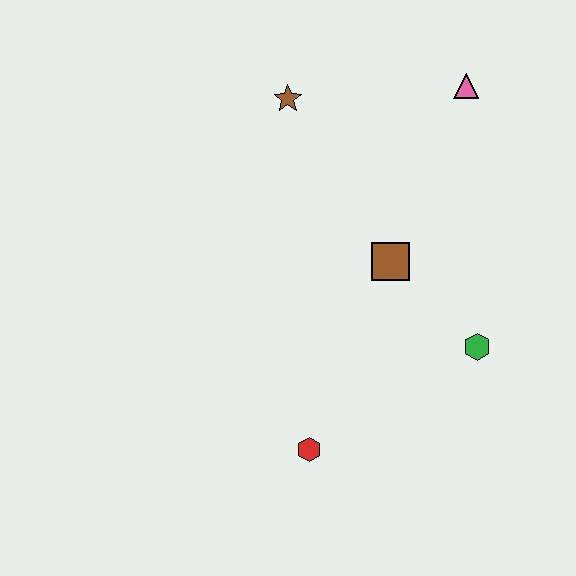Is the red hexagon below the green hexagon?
Yes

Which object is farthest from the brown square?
The red hexagon is farthest from the brown square.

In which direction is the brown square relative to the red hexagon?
The brown square is above the red hexagon.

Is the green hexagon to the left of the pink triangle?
No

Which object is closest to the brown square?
The green hexagon is closest to the brown square.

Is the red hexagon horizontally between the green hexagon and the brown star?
Yes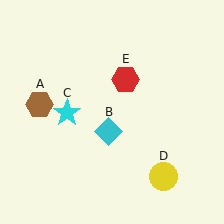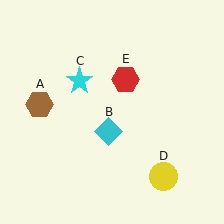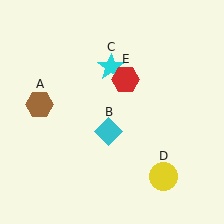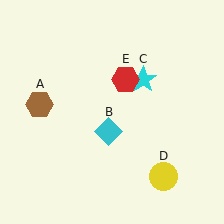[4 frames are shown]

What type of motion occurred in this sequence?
The cyan star (object C) rotated clockwise around the center of the scene.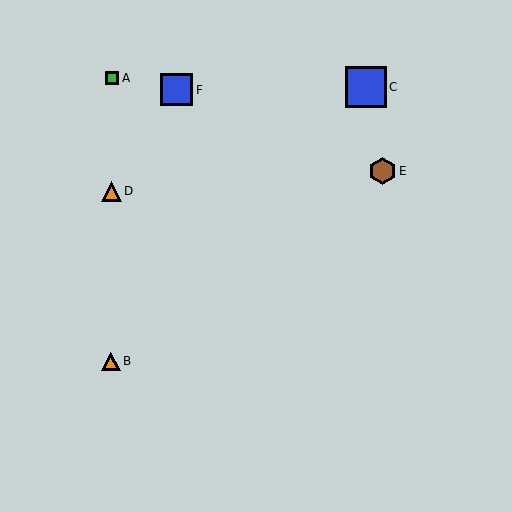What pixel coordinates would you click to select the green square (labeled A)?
Click at (112, 78) to select the green square A.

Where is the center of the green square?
The center of the green square is at (112, 78).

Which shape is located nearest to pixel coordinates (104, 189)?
The orange triangle (labeled D) at (112, 191) is nearest to that location.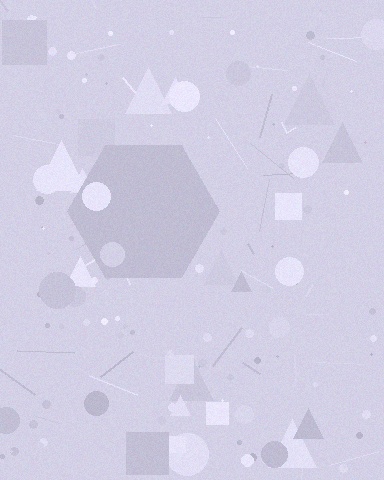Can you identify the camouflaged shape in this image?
The camouflaged shape is a hexagon.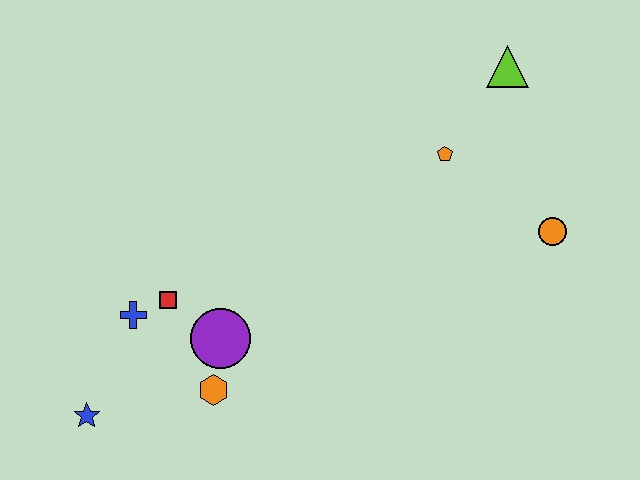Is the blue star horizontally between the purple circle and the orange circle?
No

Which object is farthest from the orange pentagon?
The blue star is farthest from the orange pentagon.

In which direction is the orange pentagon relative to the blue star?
The orange pentagon is to the right of the blue star.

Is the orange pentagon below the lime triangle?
Yes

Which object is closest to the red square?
The blue cross is closest to the red square.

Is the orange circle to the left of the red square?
No